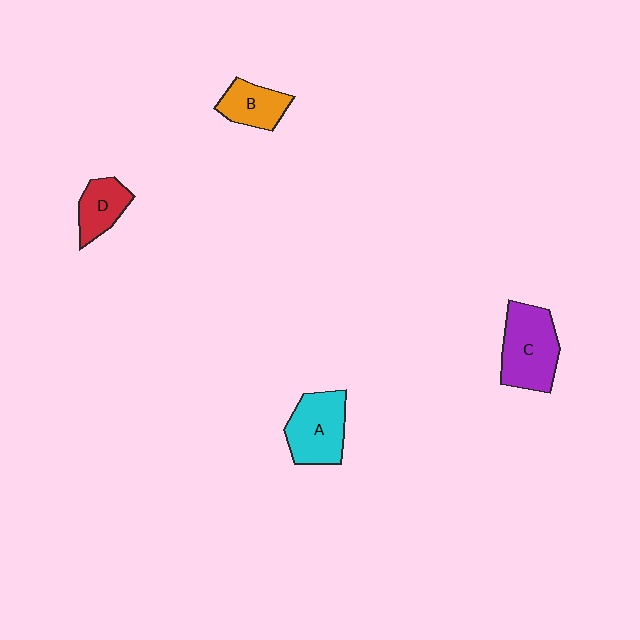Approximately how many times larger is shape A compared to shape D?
Approximately 1.5 times.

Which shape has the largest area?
Shape C (purple).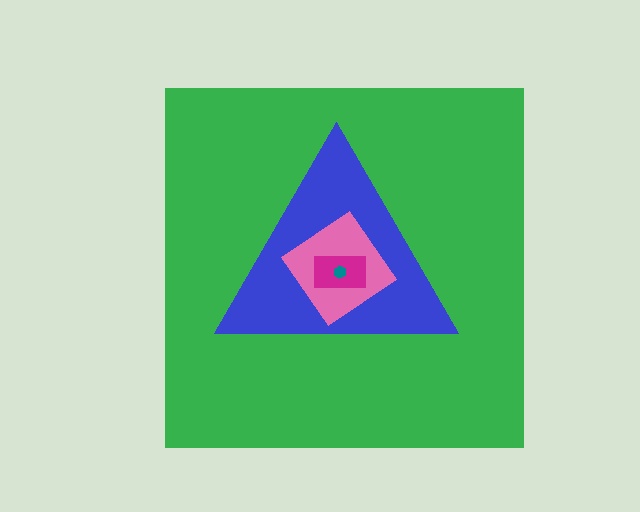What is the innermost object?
The teal hexagon.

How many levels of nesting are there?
5.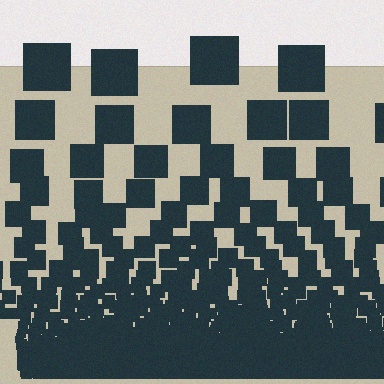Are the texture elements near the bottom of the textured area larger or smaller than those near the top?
Smaller. The gradient is inverted — elements near the bottom are smaller and denser.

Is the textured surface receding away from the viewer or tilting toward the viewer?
The surface appears to tilt toward the viewer. Texture elements get larger and sparser toward the top.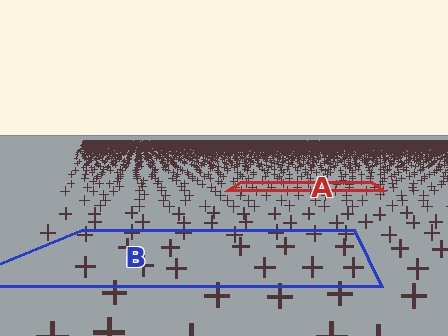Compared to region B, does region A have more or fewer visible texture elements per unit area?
Region A has more texture elements per unit area — they are packed more densely because it is farther away.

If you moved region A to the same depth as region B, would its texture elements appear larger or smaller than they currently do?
They would appear larger. At a closer depth, the same texture elements are projected at a bigger on-screen size.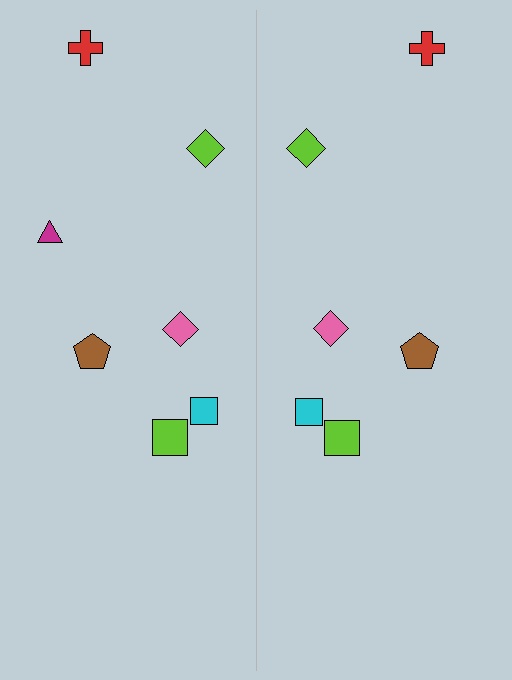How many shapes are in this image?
There are 13 shapes in this image.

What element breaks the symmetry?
A magenta triangle is missing from the right side.